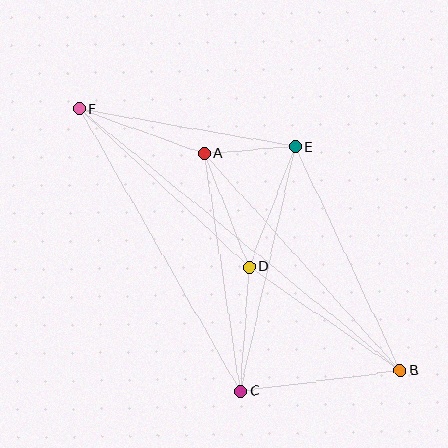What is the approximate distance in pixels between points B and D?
The distance between B and D is approximately 183 pixels.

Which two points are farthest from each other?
Points B and F are farthest from each other.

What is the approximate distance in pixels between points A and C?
The distance between A and C is approximately 240 pixels.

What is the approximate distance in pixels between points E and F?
The distance between E and F is approximately 219 pixels.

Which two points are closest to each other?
Points A and E are closest to each other.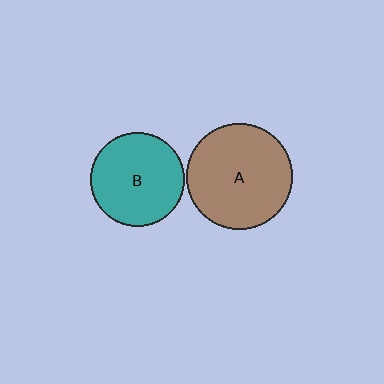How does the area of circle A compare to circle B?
Approximately 1.3 times.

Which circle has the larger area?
Circle A (brown).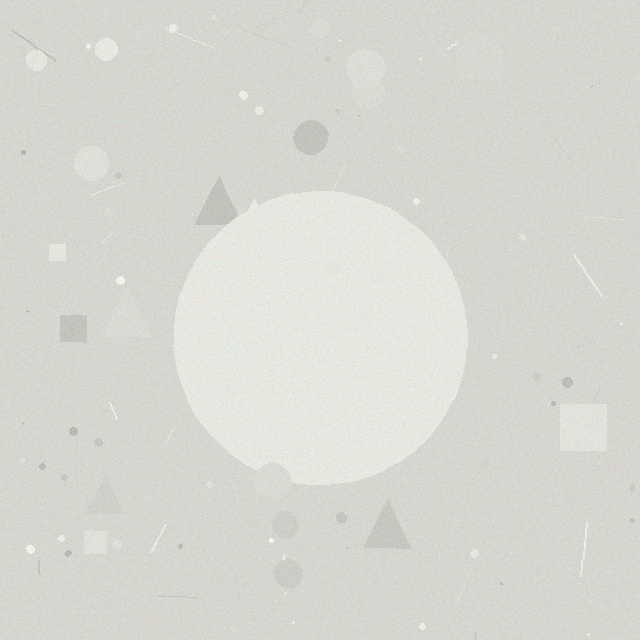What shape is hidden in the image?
A circle is hidden in the image.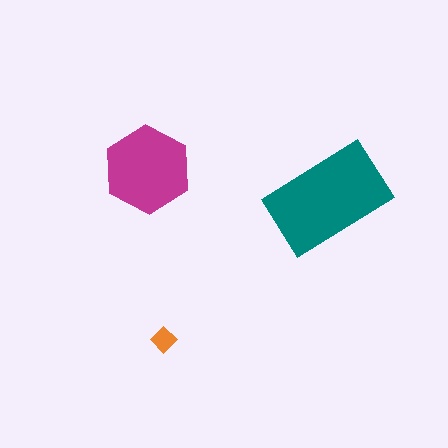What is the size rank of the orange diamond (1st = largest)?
3rd.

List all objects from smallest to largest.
The orange diamond, the magenta hexagon, the teal rectangle.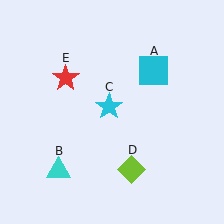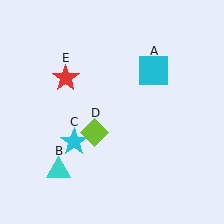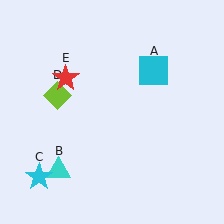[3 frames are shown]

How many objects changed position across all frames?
2 objects changed position: cyan star (object C), lime diamond (object D).